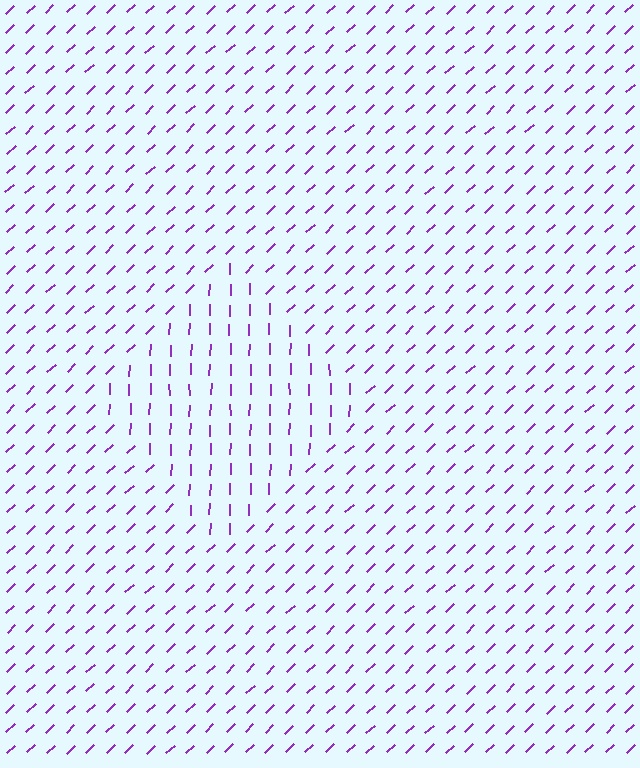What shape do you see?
I see a diamond.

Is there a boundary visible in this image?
Yes, there is a texture boundary formed by a change in line orientation.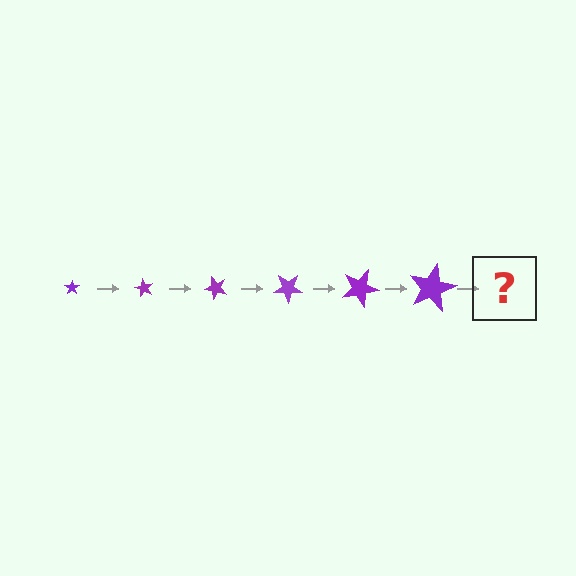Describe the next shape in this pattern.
It should be a star, larger than the previous one and rotated 360 degrees from the start.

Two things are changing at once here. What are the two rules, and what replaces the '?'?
The two rules are that the star grows larger each step and it rotates 60 degrees each step. The '?' should be a star, larger than the previous one and rotated 360 degrees from the start.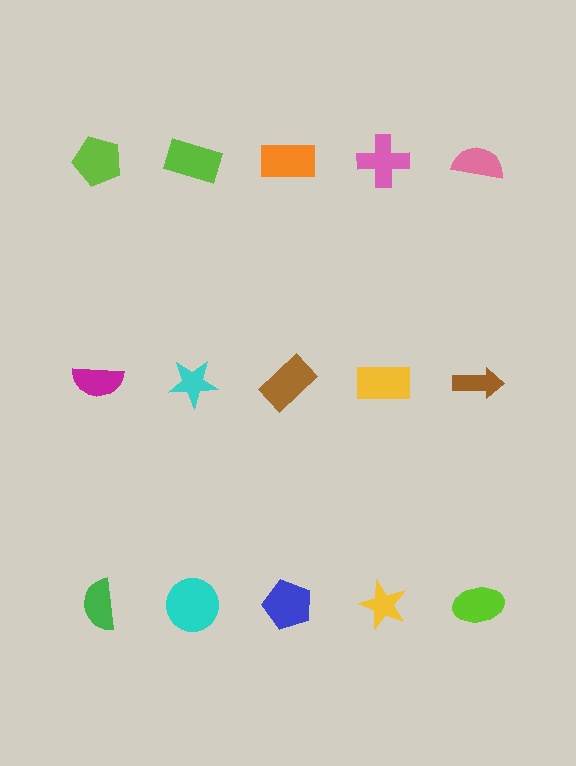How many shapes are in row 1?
5 shapes.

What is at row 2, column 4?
A yellow rectangle.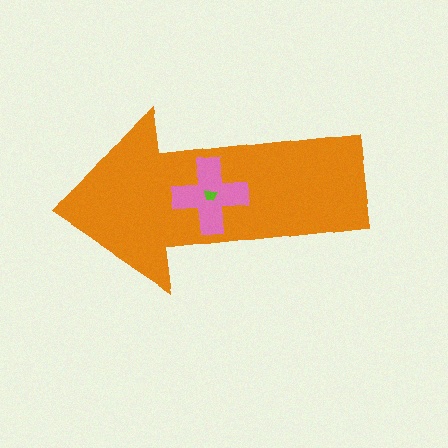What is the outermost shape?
The orange arrow.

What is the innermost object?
The lime trapezoid.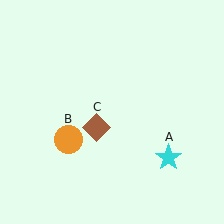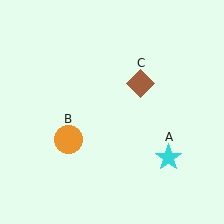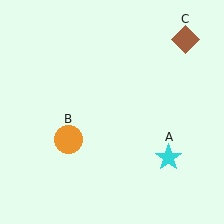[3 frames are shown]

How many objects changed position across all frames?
1 object changed position: brown diamond (object C).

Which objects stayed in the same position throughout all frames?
Cyan star (object A) and orange circle (object B) remained stationary.